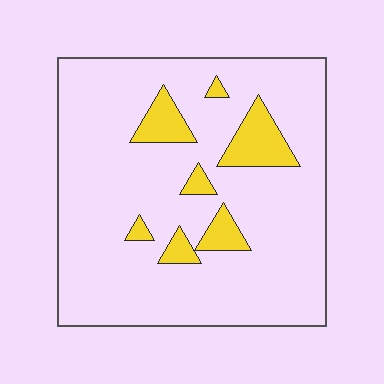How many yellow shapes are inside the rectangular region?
7.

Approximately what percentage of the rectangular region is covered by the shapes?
Approximately 10%.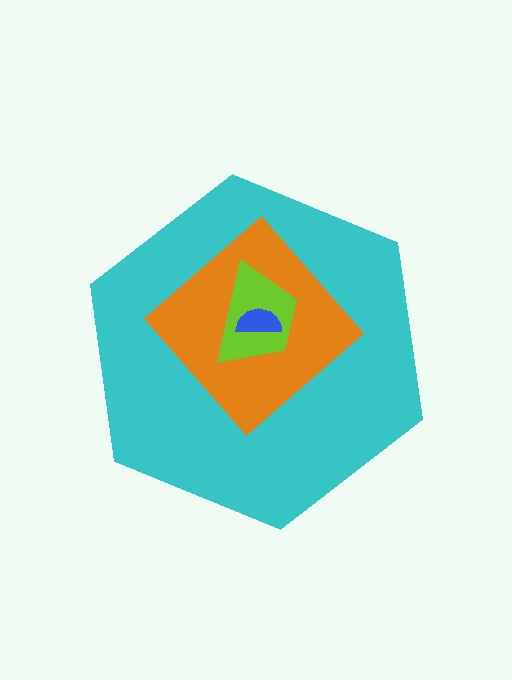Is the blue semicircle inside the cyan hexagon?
Yes.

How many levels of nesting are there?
4.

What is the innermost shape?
The blue semicircle.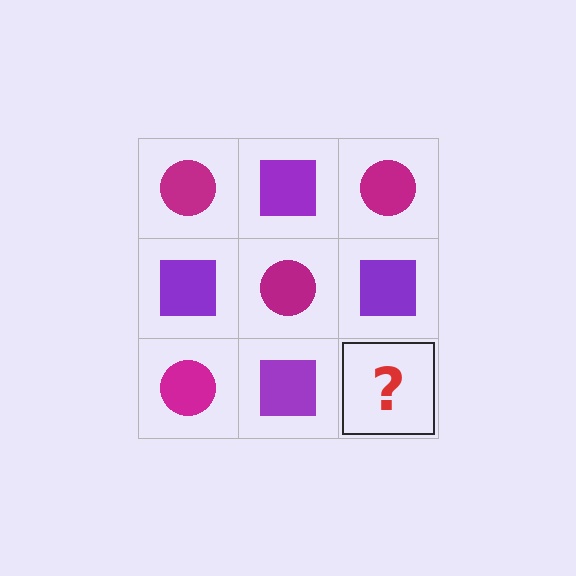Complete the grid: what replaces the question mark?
The question mark should be replaced with a magenta circle.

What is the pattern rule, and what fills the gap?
The rule is that it alternates magenta circle and purple square in a checkerboard pattern. The gap should be filled with a magenta circle.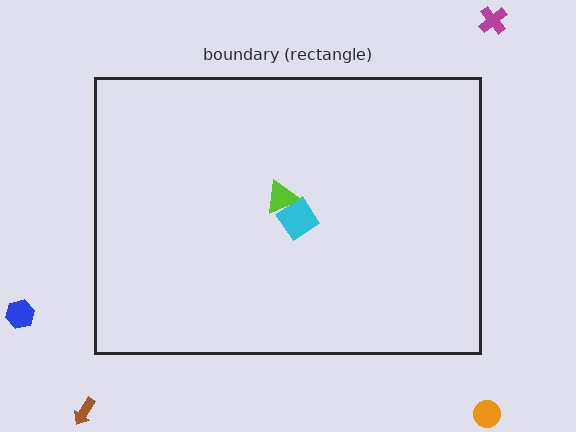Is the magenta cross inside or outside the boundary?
Outside.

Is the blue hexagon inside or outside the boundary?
Outside.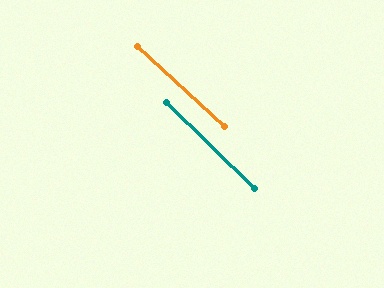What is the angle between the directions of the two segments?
Approximately 2 degrees.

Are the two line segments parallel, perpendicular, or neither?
Parallel — their directions differ by only 1.6°.